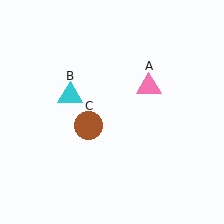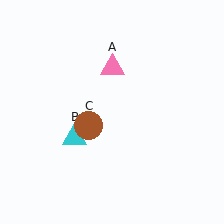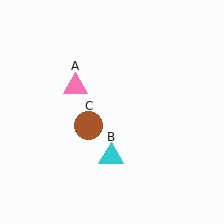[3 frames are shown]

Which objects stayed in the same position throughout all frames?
Brown circle (object C) remained stationary.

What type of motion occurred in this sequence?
The pink triangle (object A), cyan triangle (object B) rotated counterclockwise around the center of the scene.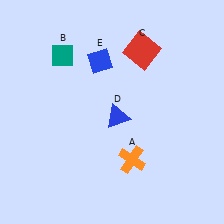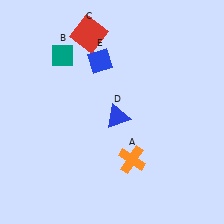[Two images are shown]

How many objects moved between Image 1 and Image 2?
1 object moved between the two images.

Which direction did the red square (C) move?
The red square (C) moved left.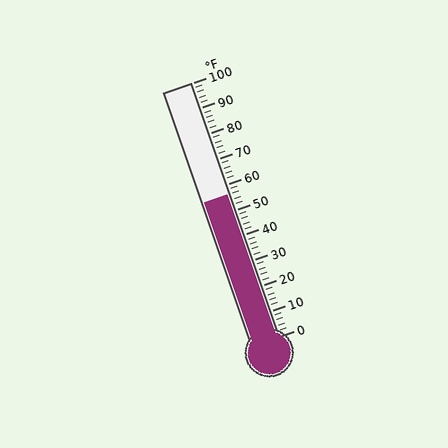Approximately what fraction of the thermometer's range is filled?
The thermometer is filled to approximately 55% of its range.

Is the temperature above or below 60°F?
The temperature is below 60°F.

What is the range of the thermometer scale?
The thermometer scale ranges from 0°F to 100°F.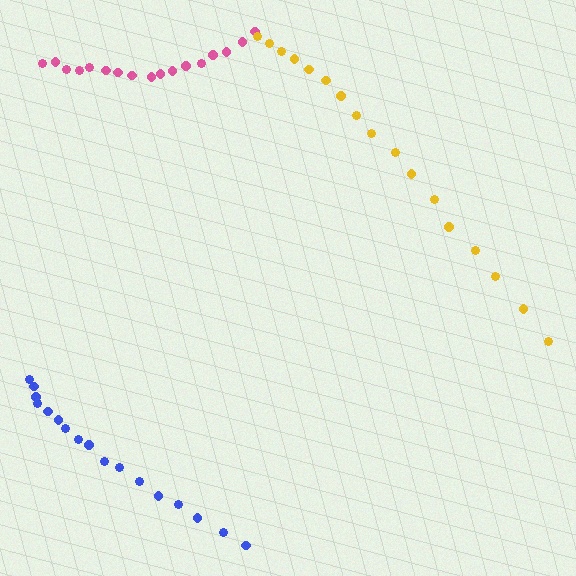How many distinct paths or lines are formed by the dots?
There are 3 distinct paths.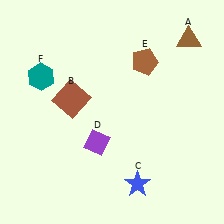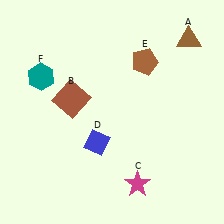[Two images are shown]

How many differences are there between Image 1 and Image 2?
There are 2 differences between the two images.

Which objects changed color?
C changed from blue to magenta. D changed from purple to blue.